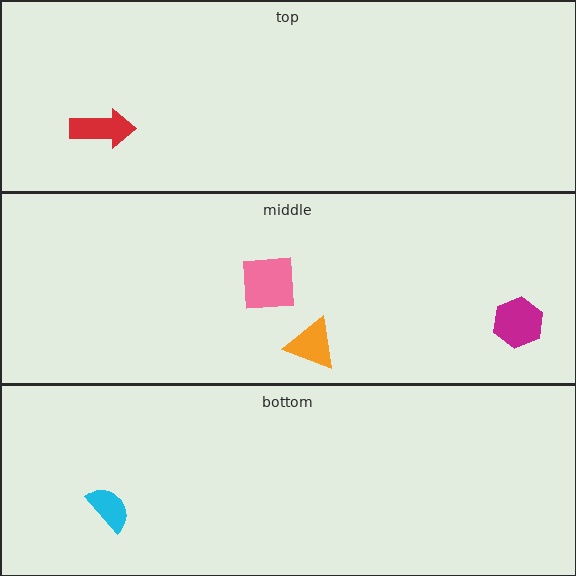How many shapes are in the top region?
1.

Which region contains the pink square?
The middle region.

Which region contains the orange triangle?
The middle region.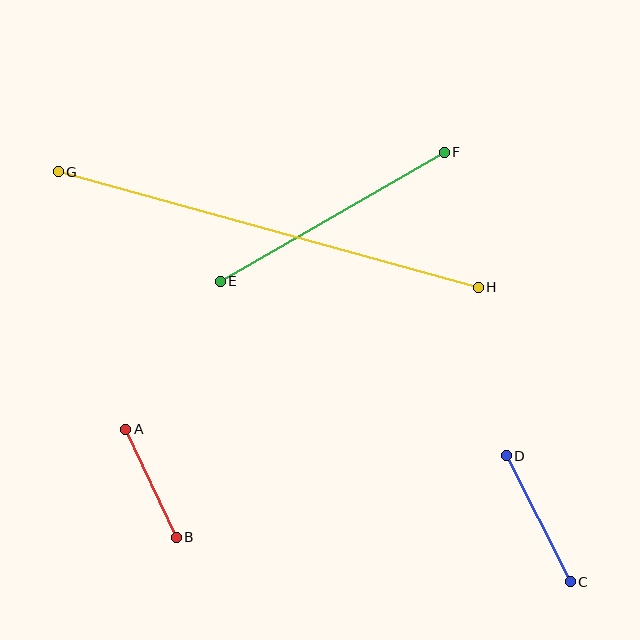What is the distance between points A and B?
The distance is approximately 119 pixels.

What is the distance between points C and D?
The distance is approximately 141 pixels.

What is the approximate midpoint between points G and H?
The midpoint is at approximately (268, 230) pixels.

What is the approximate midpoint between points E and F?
The midpoint is at approximately (332, 217) pixels.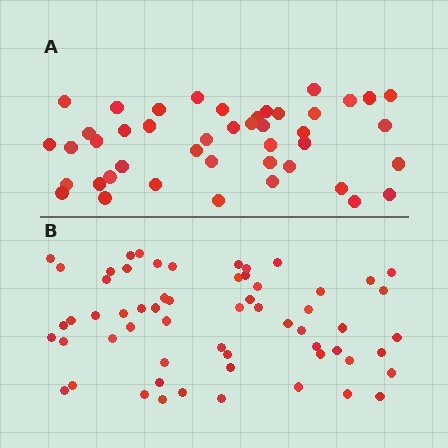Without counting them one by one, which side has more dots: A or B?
Region B (the bottom region) has more dots.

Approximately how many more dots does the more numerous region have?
Region B has approximately 15 more dots than region A.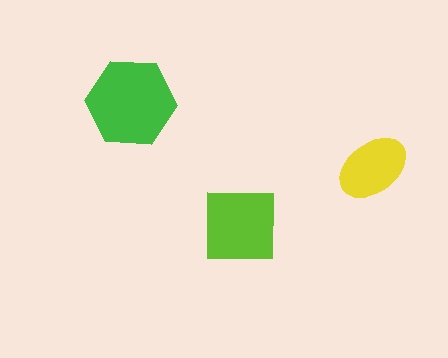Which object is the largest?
The green hexagon.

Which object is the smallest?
The yellow ellipse.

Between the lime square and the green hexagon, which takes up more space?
The green hexagon.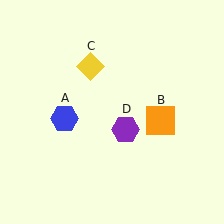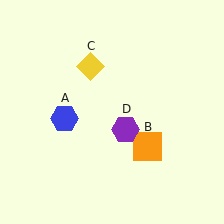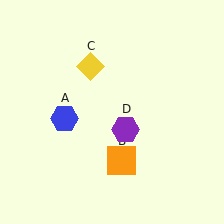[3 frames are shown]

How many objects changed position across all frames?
1 object changed position: orange square (object B).